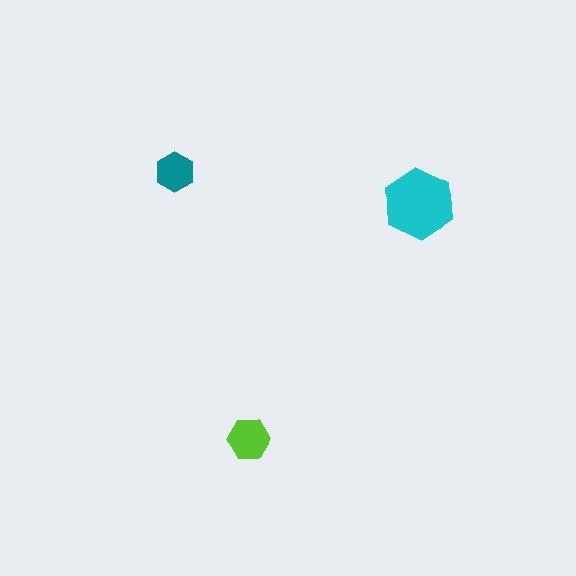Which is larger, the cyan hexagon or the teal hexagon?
The cyan one.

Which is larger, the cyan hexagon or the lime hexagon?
The cyan one.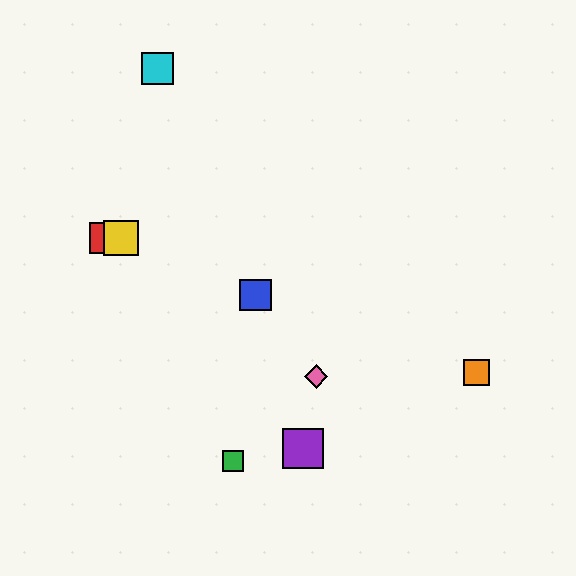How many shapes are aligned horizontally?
2 shapes (the red square, the yellow square) are aligned horizontally.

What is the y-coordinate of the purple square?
The purple square is at y≈448.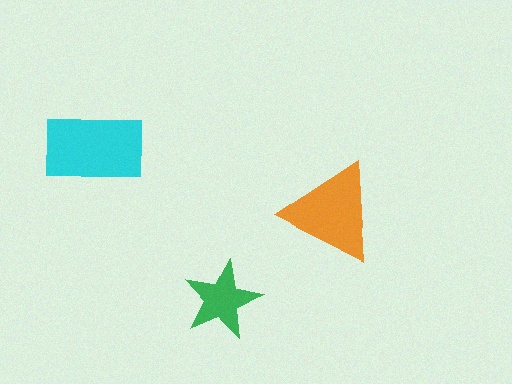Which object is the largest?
The cyan rectangle.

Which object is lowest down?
The green star is bottommost.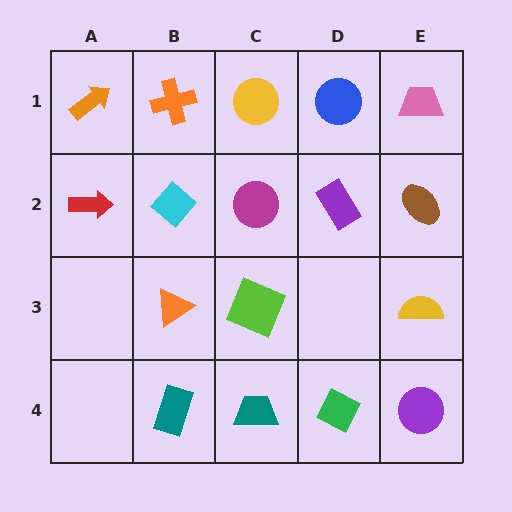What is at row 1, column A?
An orange arrow.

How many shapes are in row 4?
4 shapes.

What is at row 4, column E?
A purple circle.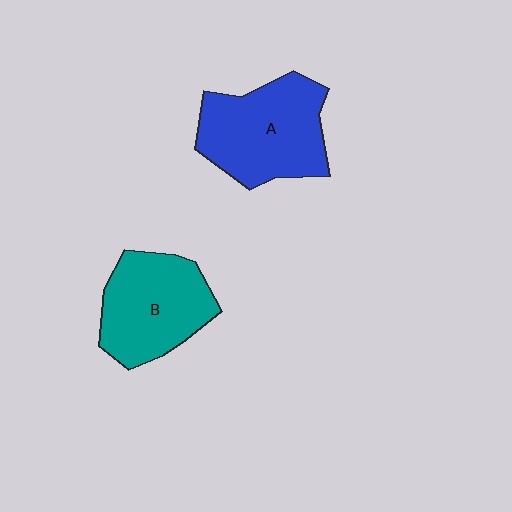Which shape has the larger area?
Shape A (blue).